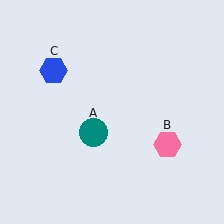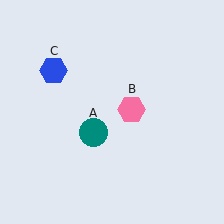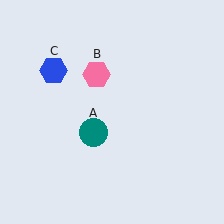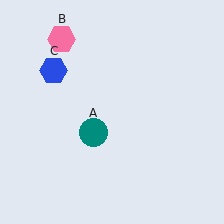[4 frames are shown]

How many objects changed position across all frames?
1 object changed position: pink hexagon (object B).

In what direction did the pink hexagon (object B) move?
The pink hexagon (object B) moved up and to the left.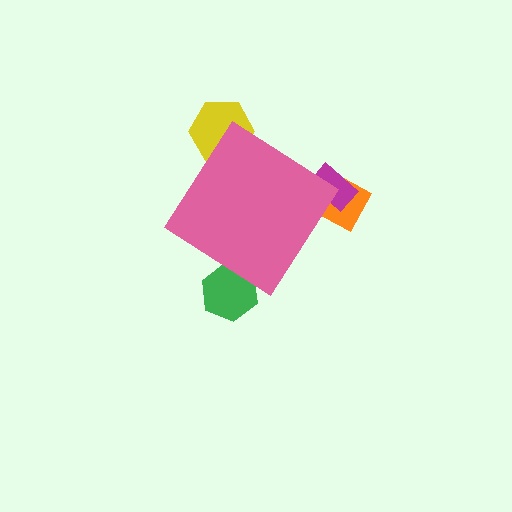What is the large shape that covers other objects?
A pink diamond.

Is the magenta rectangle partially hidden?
Yes, the magenta rectangle is partially hidden behind the pink diamond.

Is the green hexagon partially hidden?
Yes, the green hexagon is partially hidden behind the pink diamond.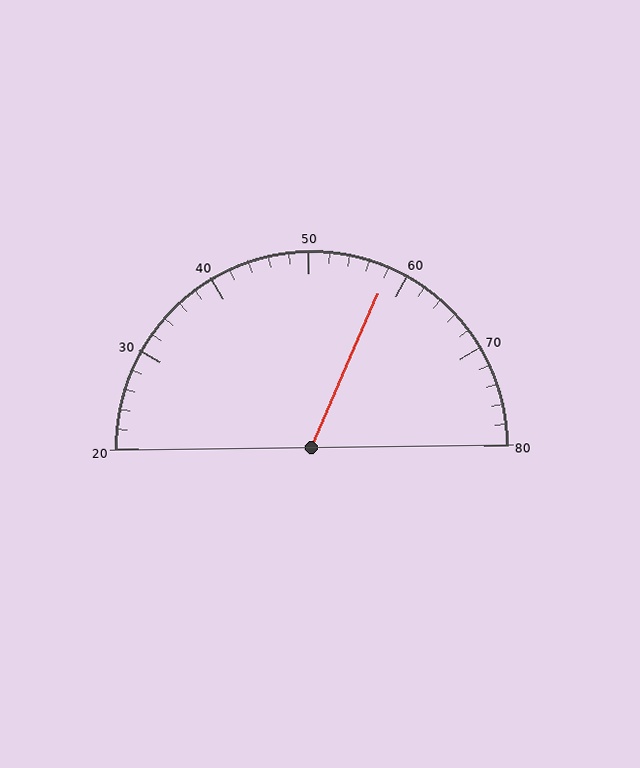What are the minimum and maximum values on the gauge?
The gauge ranges from 20 to 80.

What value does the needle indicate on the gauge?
The needle indicates approximately 58.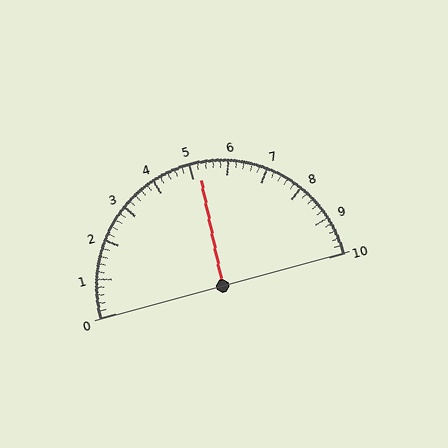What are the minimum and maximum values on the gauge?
The gauge ranges from 0 to 10.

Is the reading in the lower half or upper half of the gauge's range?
The reading is in the upper half of the range (0 to 10).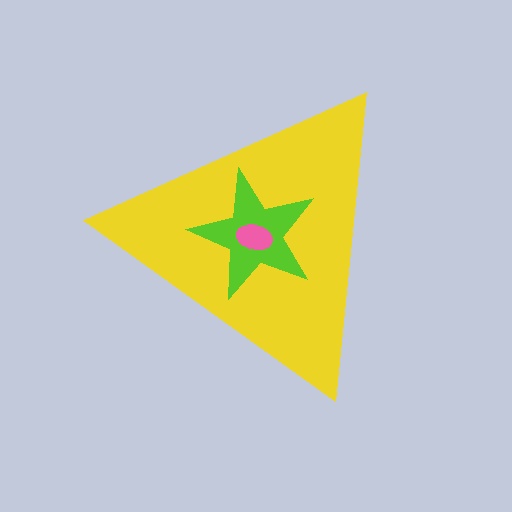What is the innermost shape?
The pink ellipse.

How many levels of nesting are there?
3.